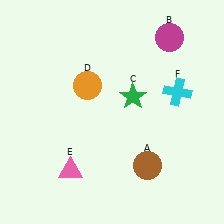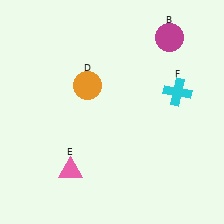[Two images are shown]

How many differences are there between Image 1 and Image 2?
There are 2 differences between the two images.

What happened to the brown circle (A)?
The brown circle (A) was removed in Image 2. It was in the bottom-right area of Image 1.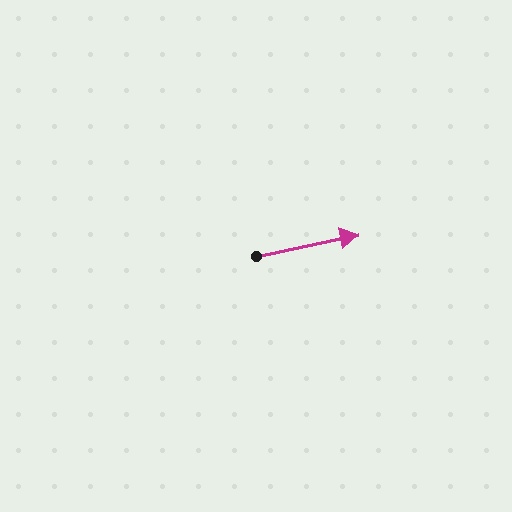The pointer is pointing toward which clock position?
Roughly 3 o'clock.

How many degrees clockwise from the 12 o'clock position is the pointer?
Approximately 78 degrees.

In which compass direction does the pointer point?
East.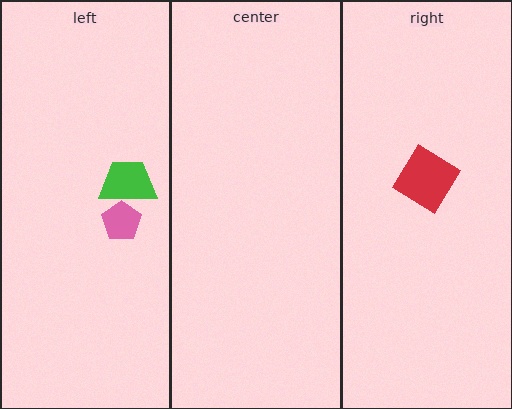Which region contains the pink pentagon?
The left region.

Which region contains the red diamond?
The right region.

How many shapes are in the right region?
1.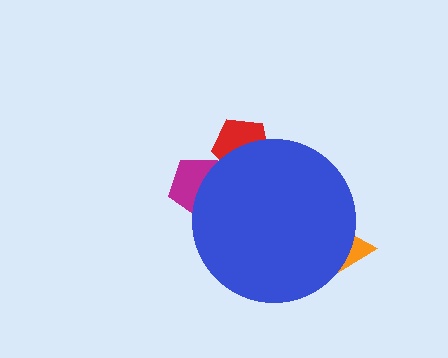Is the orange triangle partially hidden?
Yes, the orange triangle is partially hidden behind the blue circle.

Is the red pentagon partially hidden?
Yes, the red pentagon is partially hidden behind the blue circle.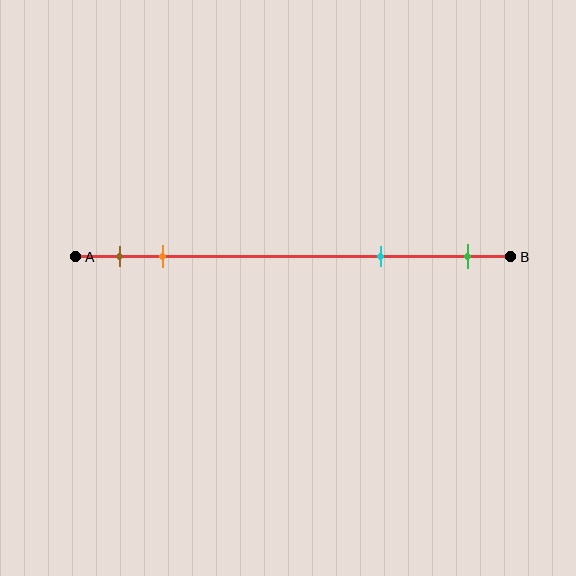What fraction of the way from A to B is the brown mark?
The brown mark is approximately 10% (0.1) of the way from A to B.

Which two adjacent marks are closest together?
The brown and orange marks are the closest adjacent pair.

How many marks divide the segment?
There are 4 marks dividing the segment.